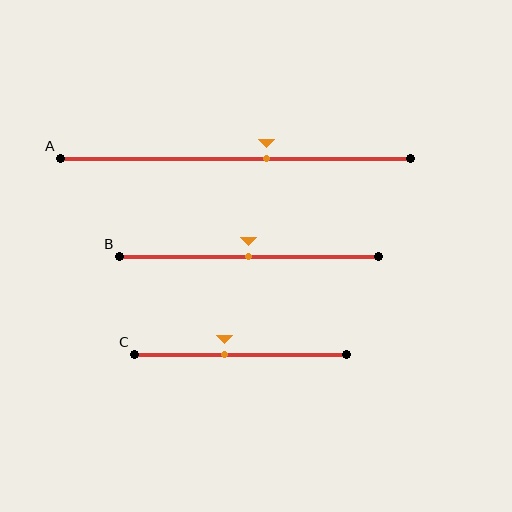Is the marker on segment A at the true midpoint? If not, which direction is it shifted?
No, the marker on segment A is shifted to the right by about 9% of the segment length.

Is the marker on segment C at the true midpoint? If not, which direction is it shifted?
No, the marker on segment C is shifted to the left by about 7% of the segment length.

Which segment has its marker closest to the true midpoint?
Segment B has its marker closest to the true midpoint.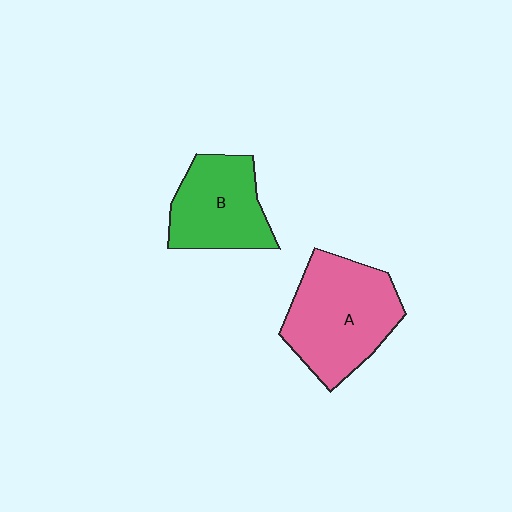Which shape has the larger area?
Shape A (pink).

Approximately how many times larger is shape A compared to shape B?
Approximately 1.3 times.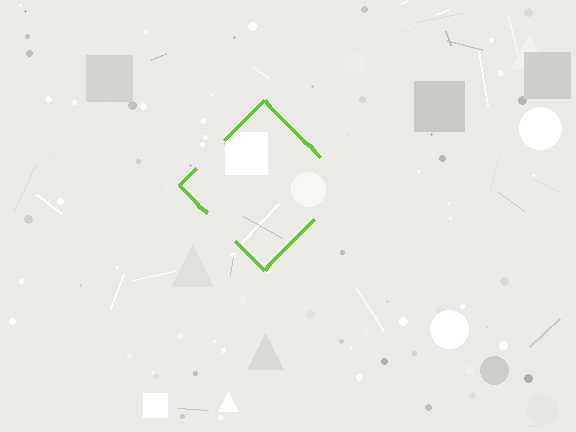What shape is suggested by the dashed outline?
The dashed outline suggests a diamond.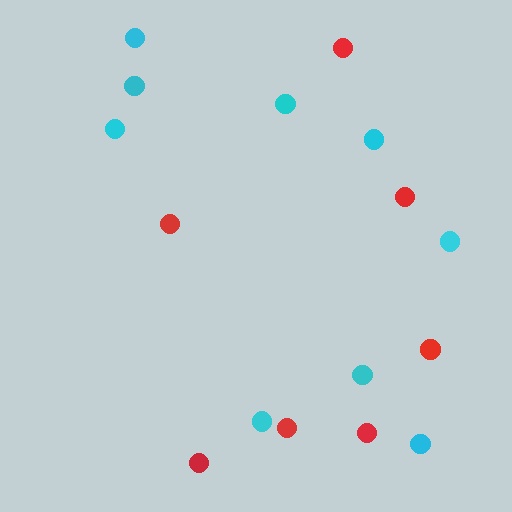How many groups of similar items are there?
There are 2 groups: one group of red circles (7) and one group of cyan circles (9).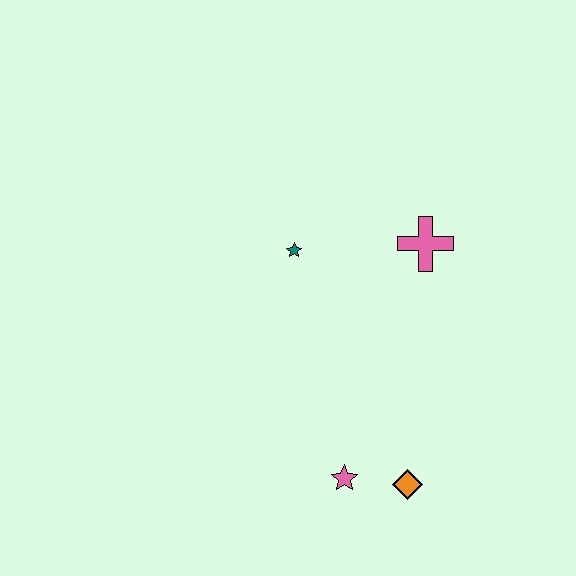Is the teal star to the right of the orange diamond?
No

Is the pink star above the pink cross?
No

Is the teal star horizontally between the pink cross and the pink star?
No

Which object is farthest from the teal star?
The orange diamond is farthest from the teal star.